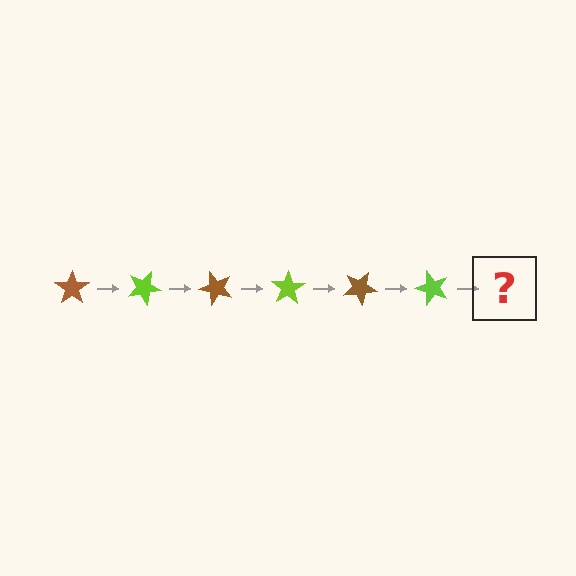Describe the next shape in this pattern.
It should be a brown star, rotated 150 degrees from the start.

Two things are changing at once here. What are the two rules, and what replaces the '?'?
The two rules are that it rotates 25 degrees each step and the color cycles through brown and lime. The '?' should be a brown star, rotated 150 degrees from the start.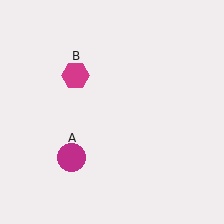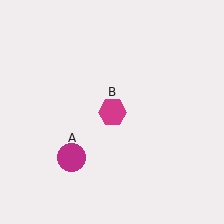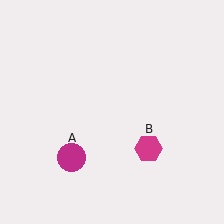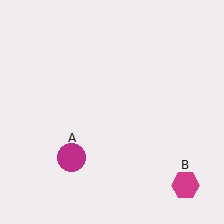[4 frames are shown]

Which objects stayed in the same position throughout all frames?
Magenta circle (object A) remained stationary.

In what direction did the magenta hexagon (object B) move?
The magenta hexagon (object B) moved down and to the right.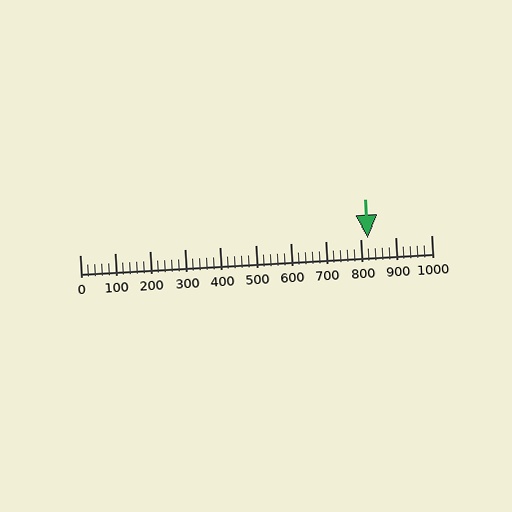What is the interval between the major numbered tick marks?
The major tick marks are spaced 100 units apart.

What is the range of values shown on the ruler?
The ruler shows values from 0 to 1000.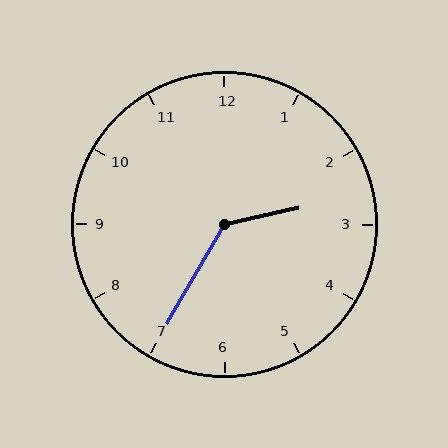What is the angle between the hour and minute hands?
Approximately 132 degrees.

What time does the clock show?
2:35.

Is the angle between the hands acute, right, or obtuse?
It is obtuse.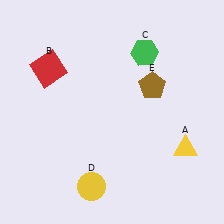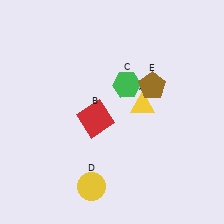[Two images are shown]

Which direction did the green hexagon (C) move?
The green hexagon (C) moved down.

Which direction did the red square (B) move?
The red square (B) moved down.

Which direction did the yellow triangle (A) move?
The yellow triangle (A) moved left.